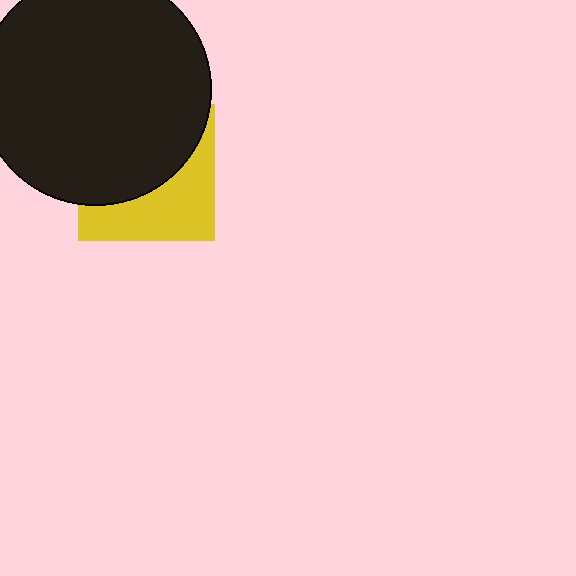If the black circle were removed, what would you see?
You would see the complete yellow square.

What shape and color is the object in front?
The object in front is a black circle.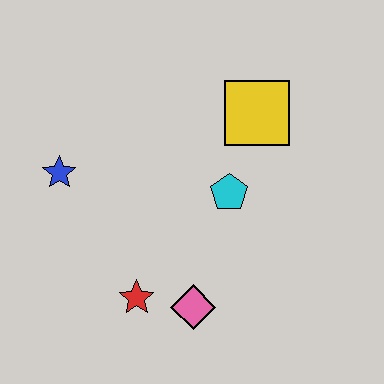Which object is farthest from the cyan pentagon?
The blue star is farthest from the cyan pentagon.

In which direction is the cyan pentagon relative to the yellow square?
The cyan pentagon is below the yellow square.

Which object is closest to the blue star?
The red star is closest to the blue star.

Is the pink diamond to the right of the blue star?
Yes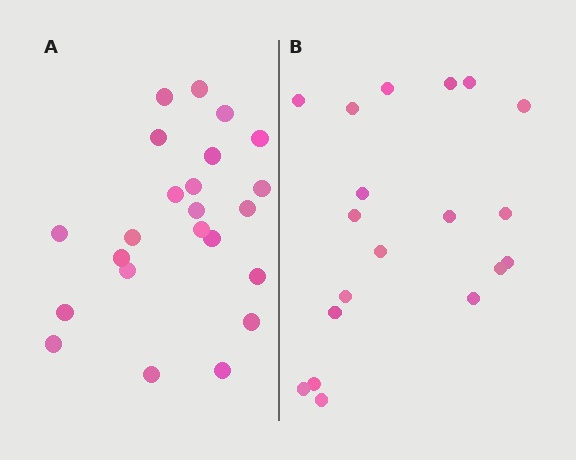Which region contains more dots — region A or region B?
Region A (the left region) has more dots.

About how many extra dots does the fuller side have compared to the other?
Region A has about 4 more dots than region B.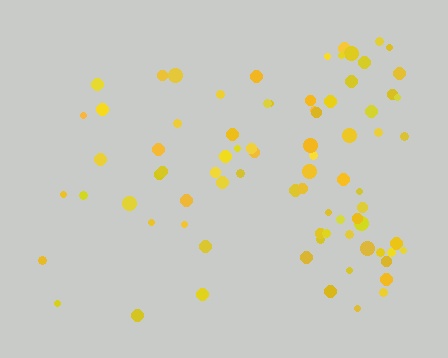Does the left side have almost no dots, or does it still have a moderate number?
Still a moderate number, just noticeably fewer than the right.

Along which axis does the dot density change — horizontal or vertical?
Horizontal.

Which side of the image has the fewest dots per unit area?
The left.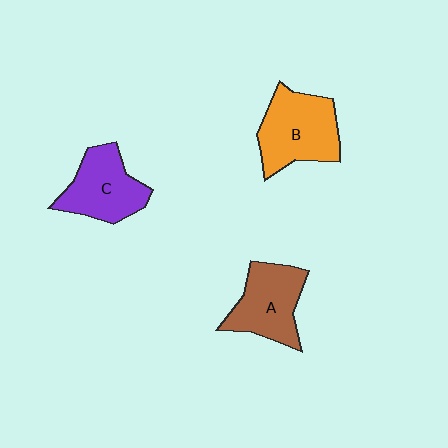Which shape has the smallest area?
Shape C (purple).